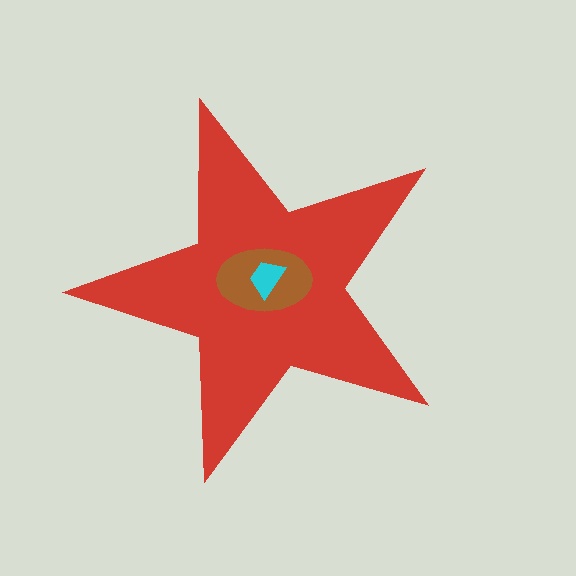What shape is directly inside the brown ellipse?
The cyan trapezoid.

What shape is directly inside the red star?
The brown ellipse.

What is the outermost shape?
The red star.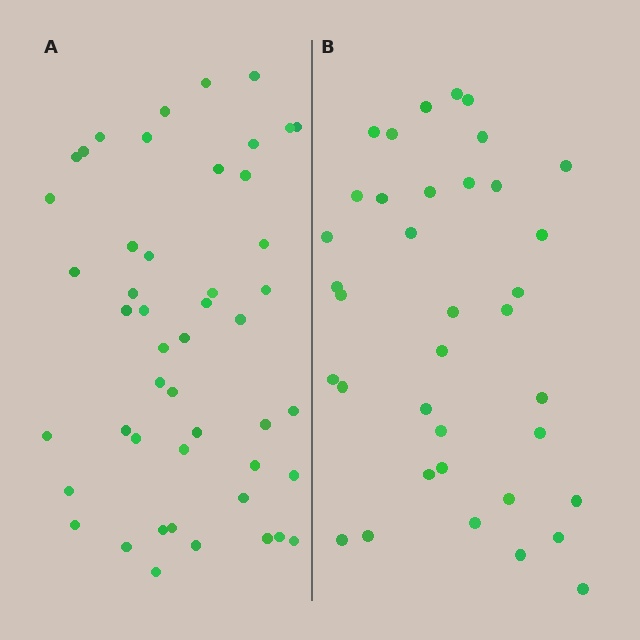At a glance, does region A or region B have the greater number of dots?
Region A (the left region) has more dots.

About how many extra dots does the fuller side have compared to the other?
Region A has roughly 12 or so more dots than region B.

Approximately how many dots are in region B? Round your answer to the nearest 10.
About 40 dots. (The exact count is 37, which rounds to 40.)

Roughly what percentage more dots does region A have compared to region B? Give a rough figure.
About 30% more.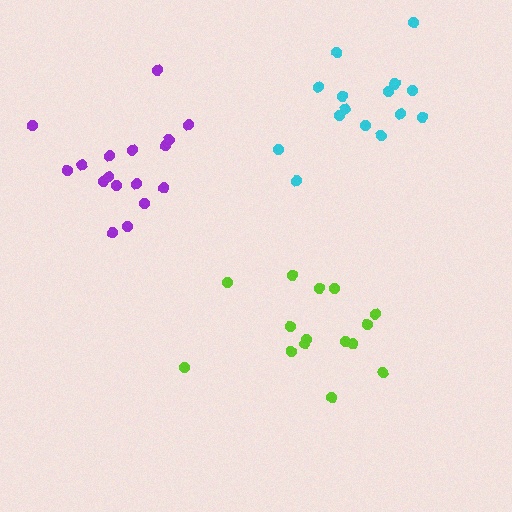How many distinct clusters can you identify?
There are 3 distinct clusters.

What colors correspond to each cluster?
The clusters are colored: purple, lime, cyan.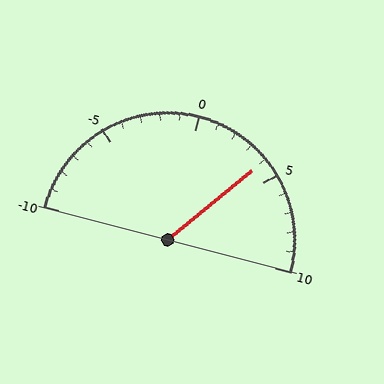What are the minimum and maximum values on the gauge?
The gauge ranges from -10 to 10.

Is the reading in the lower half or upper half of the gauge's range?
The reading is in the upper half of the range (-10 to 10).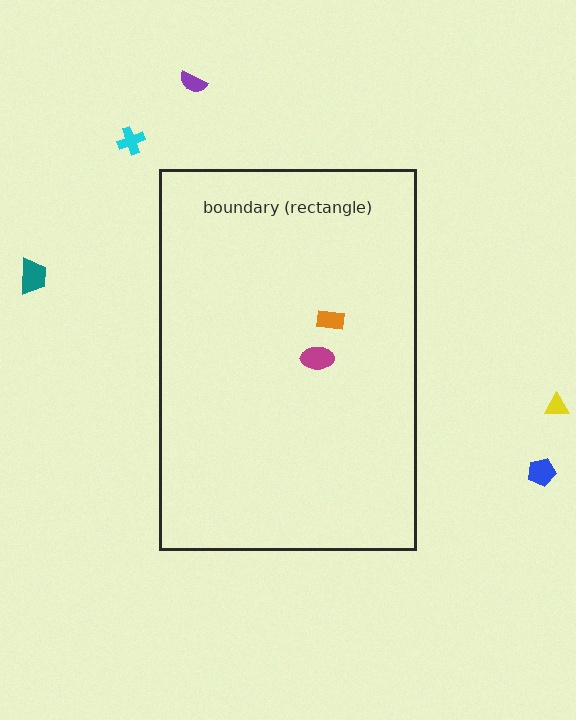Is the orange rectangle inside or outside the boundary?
Inside.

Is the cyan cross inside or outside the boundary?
Outside.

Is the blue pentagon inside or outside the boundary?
Outside.